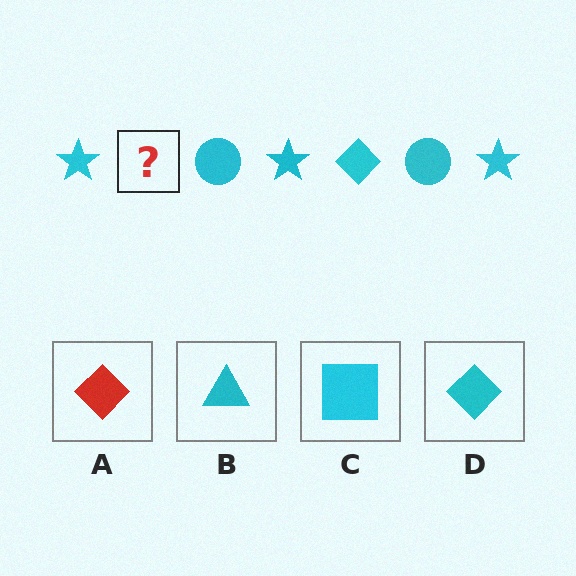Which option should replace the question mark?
Option D.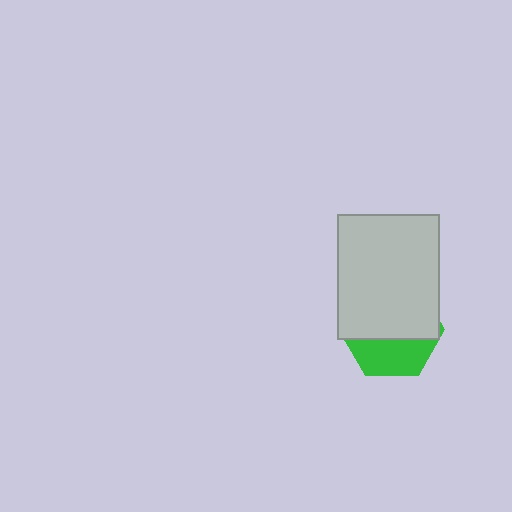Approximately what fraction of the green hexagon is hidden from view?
Roughly 63% of the green hexagon is hidden behind the light gray rectangle.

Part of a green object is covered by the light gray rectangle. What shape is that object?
It is a hexagon.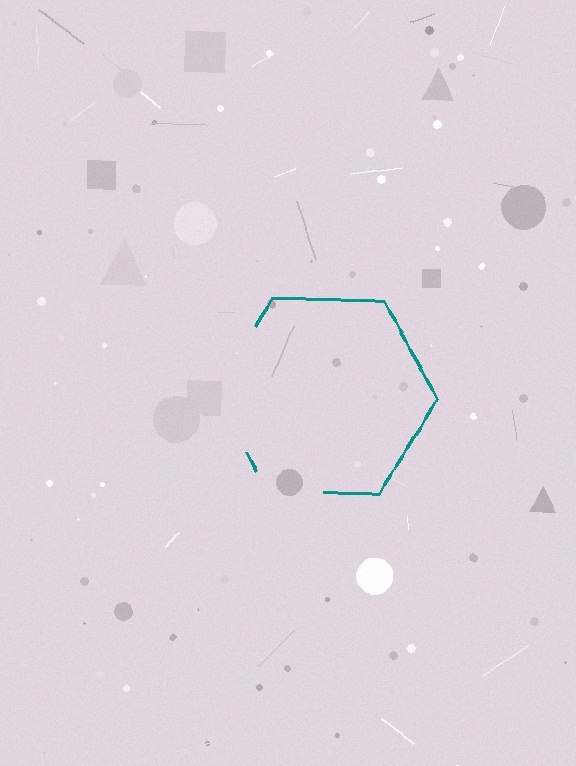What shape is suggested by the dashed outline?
The dashed outline suggests a hexagon.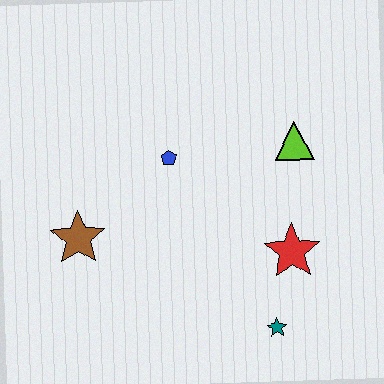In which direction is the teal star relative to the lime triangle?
The teal star is below the lime triangle.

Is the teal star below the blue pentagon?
Yes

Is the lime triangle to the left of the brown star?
No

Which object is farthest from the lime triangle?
The brown star is farthest from the lime triangle.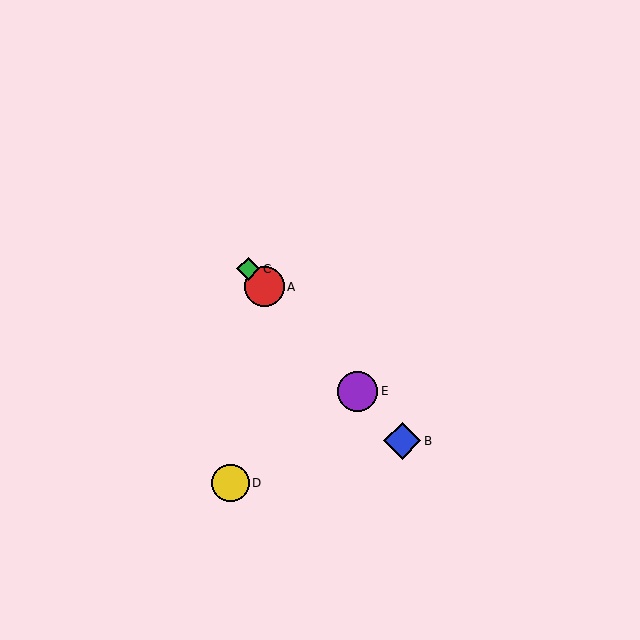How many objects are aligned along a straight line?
4 objects (A, B, C, E) are aligned along a straight line.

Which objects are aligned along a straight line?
Objects A, B, C, E are aligned along a straight line.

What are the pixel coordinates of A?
Object A is at (264, 287).